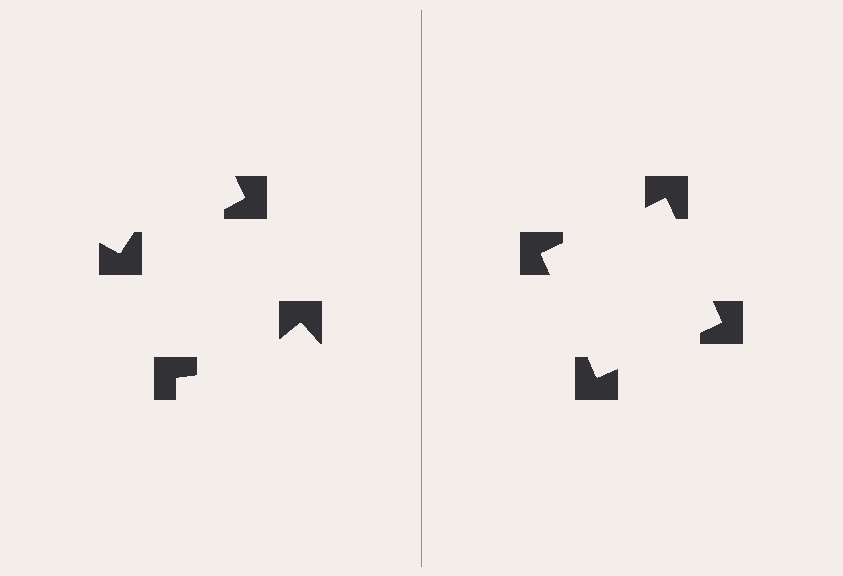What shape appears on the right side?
An illusory square.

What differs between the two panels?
The notched squares are positioned identically on both sides; only the wedge orientations differ. On the right they align to a square; on the left they are misaligned.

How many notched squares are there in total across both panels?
8 — 4 on each side.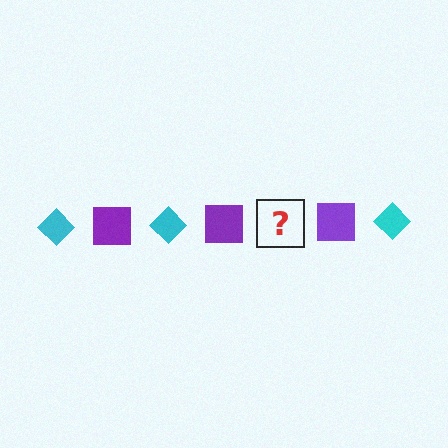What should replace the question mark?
The question mark should be replaced with a cyan diamond.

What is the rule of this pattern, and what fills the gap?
The rule is that the pattern alternates between cyan diamond and purple square. The gap should be filled with a cyan diamond.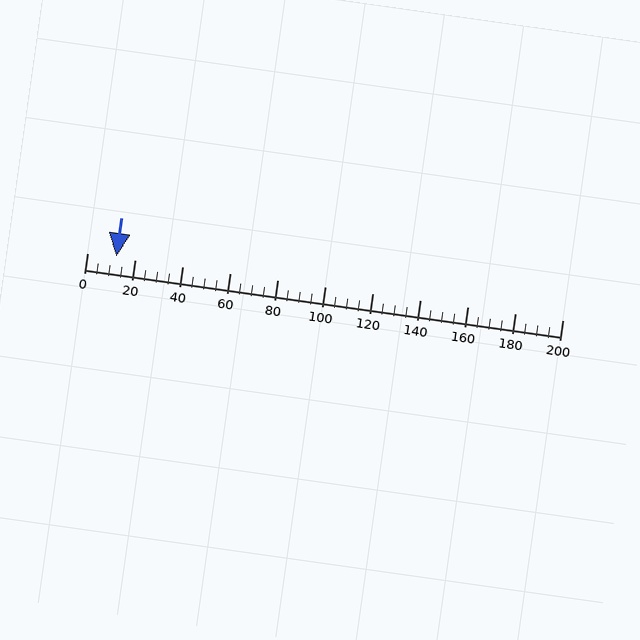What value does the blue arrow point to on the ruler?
The blue arrow points to approximately 12.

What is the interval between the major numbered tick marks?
The major tick marks are spaced 20 units apart.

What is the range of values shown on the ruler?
The ruler shows values from 0 to 200.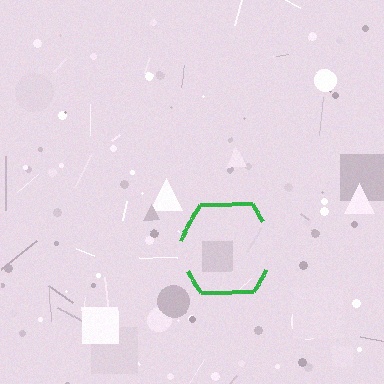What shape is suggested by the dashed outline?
The dashed outline suggests a hexagon.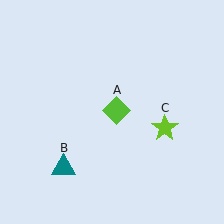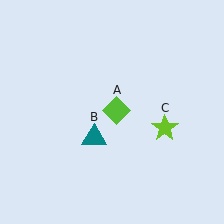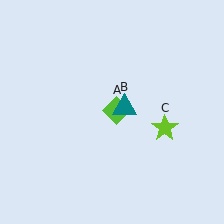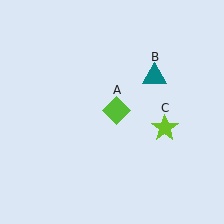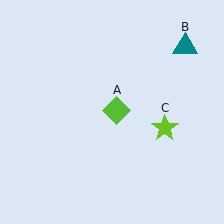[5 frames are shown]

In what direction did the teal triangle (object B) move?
The teal triangle (object B) moved up and to the right.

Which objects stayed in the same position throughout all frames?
Lime diamond (object A) and lime star (object C) remained stationary.